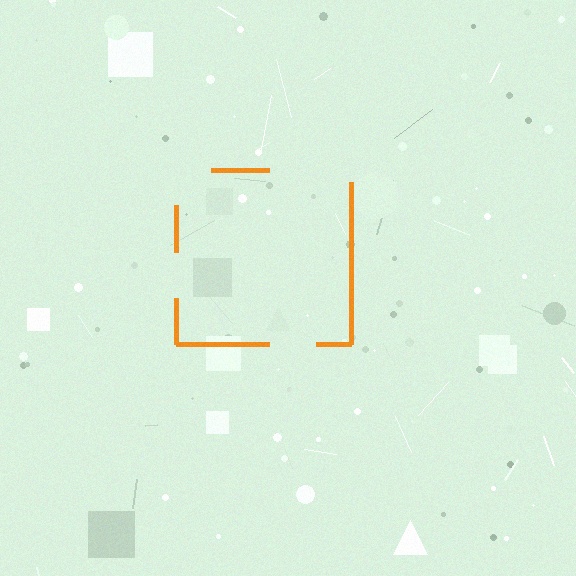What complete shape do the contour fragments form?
The contour fragments form a square.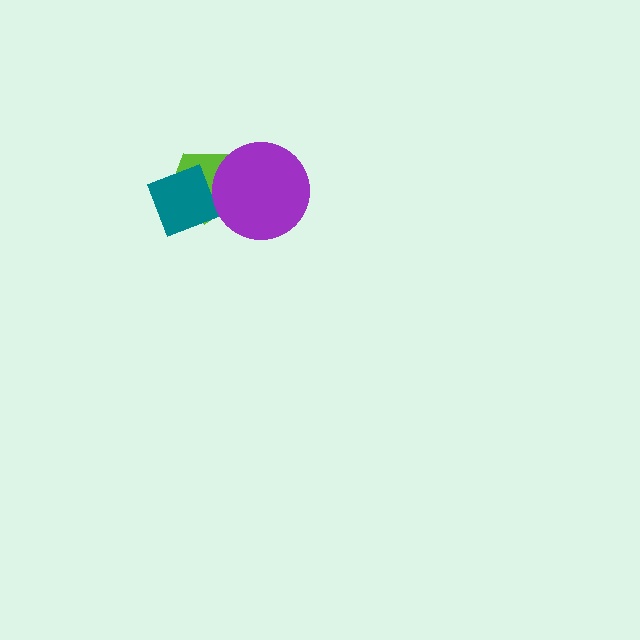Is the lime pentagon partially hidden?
Yes, it is partially covered by another shape.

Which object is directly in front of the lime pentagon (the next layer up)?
The teal square is directly in front of the lime pentagon.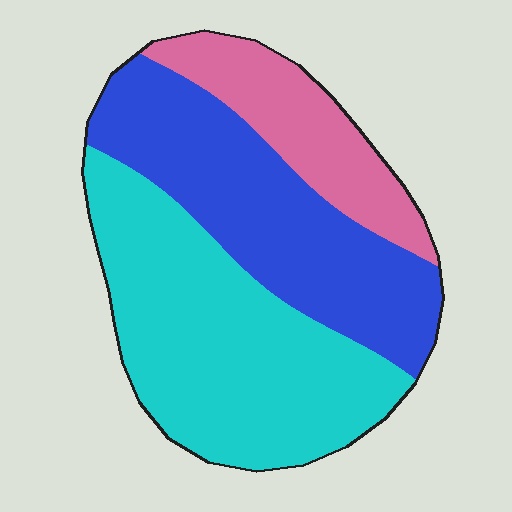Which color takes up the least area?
Pink, at roughly 20%.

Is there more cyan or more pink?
Cyan.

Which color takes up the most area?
Cyan, at roughly 45%.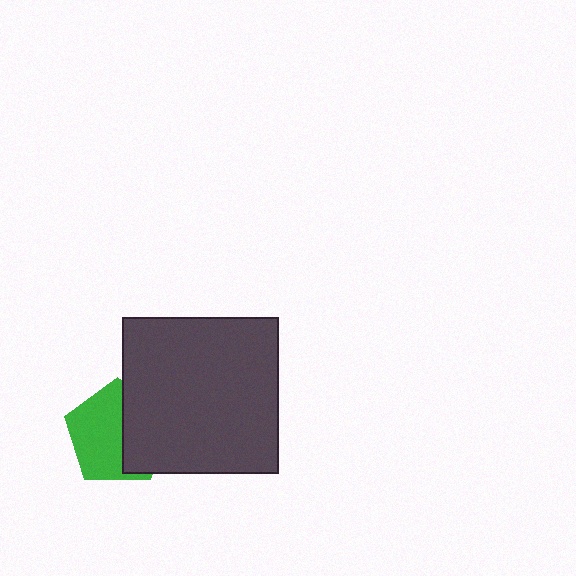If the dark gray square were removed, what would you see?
You would see the complete green pentagon.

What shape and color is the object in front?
The object in front is a dark gray square.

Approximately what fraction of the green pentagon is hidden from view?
Roughly 43% of the green pentagon is hidden behind the dark gray square.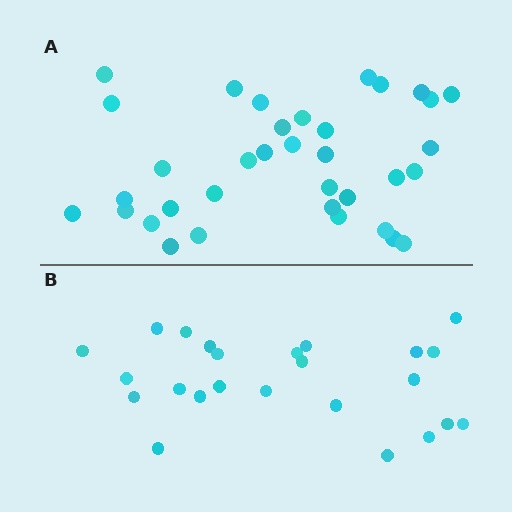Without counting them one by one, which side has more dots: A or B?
Region A (the top region) has more dots.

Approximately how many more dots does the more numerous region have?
Region A has roughly 12 or so more dots than region B.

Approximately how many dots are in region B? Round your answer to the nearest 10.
About 20 dots. (The exact count is 24, which rounds to 20.)